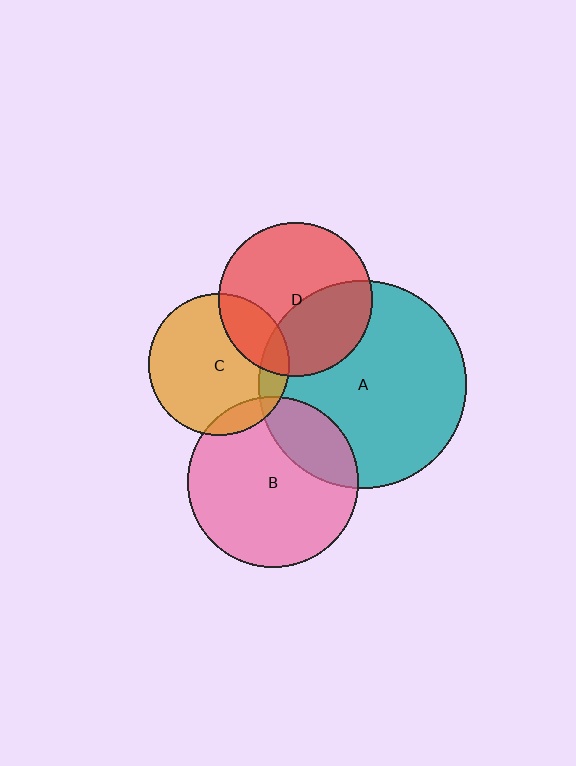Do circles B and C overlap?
Yes.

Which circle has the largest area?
Circle A (teal).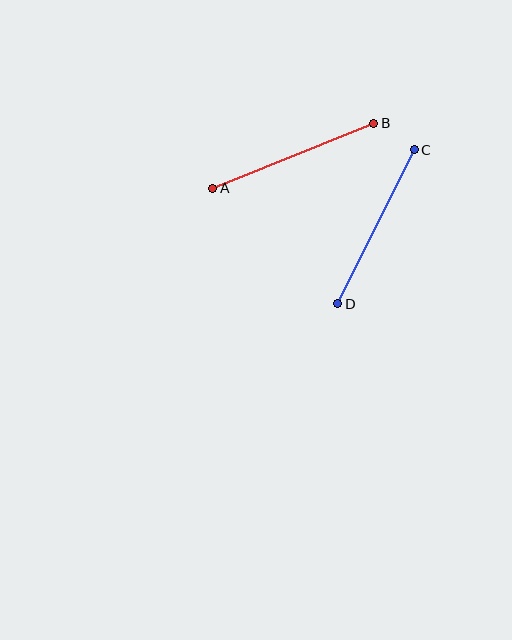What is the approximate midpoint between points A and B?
The midpoint is at approximately (293, 156) pixels.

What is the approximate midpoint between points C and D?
The midpoint is at approximately (376, 227) pixels.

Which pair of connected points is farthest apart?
Points A and B are farthest apart.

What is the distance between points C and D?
The distance is approximately 172 pixels.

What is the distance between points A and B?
The distance is approximately 174 pixels.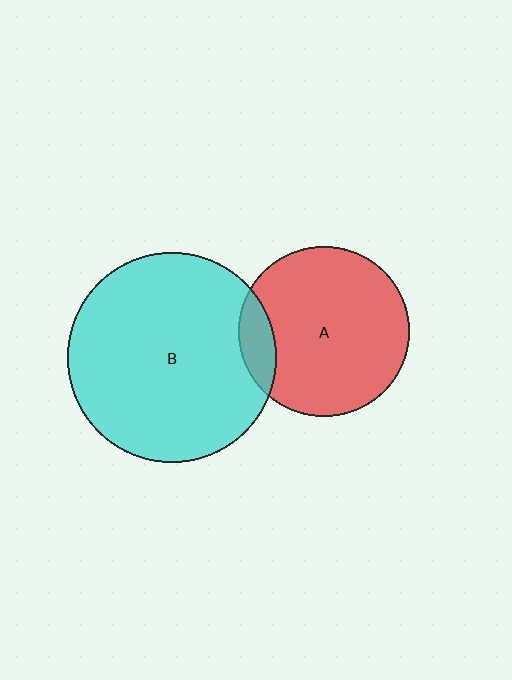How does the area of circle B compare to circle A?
Approximately 1.5 times.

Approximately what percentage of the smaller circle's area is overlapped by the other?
Approximately 10%.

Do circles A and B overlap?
Yes.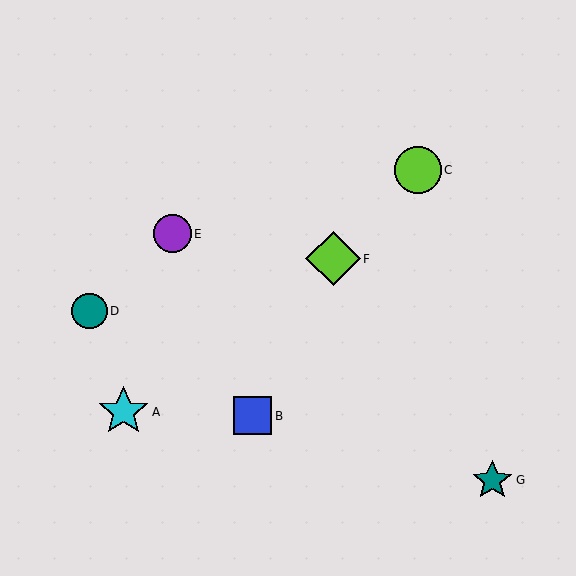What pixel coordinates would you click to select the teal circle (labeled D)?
Click at (89, 311) to select the teal circle D.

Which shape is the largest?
The lime diamond (labeled F) is the largest.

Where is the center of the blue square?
The center of the blue square is at (253, 416).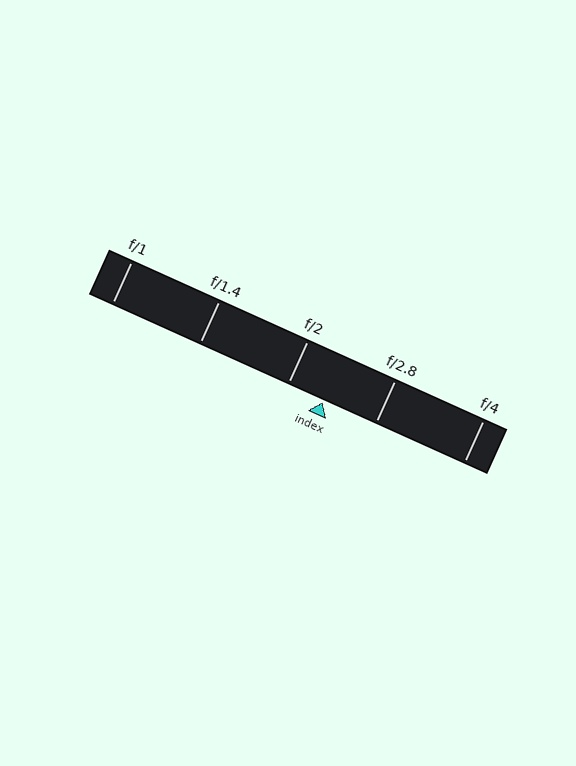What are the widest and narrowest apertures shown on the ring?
The widest aperture shown is f/1 and the narrowest is f/4.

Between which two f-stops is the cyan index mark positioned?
The index mark is between f/2 and f/2.8.